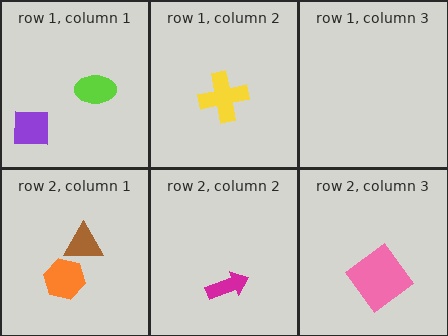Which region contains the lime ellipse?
The row 1, column 1 region.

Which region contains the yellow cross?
The row 1, column 2 region.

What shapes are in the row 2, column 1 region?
The brown triangle, the orange hexagon.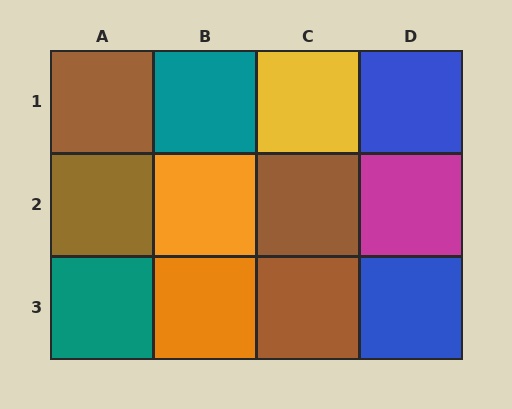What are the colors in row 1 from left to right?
Brown, teal, yellow, blue.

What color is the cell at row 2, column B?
Orange.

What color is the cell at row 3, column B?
Orange.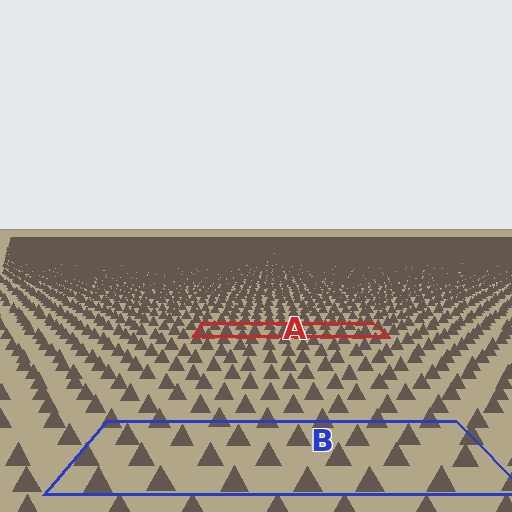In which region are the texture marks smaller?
The texture marks are smaller in region A, because it is farther away.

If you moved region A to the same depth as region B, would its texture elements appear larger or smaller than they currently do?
They would appear larger. At a closer depth, the same texture elements are projected at a bigger on-screen size.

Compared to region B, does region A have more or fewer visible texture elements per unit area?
Region A has more texture elements per unit area — they are packed more densely because it is farther away.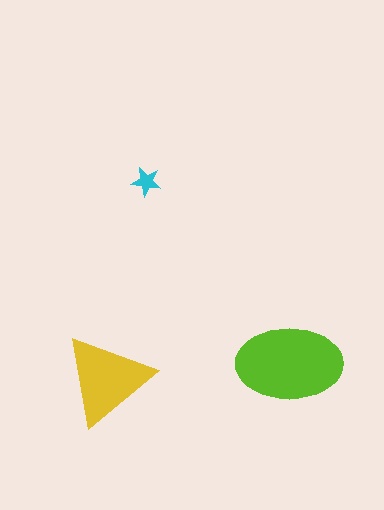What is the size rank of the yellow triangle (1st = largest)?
2nd.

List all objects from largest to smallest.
The lime ellipse, the yellow triangle, the cyan star.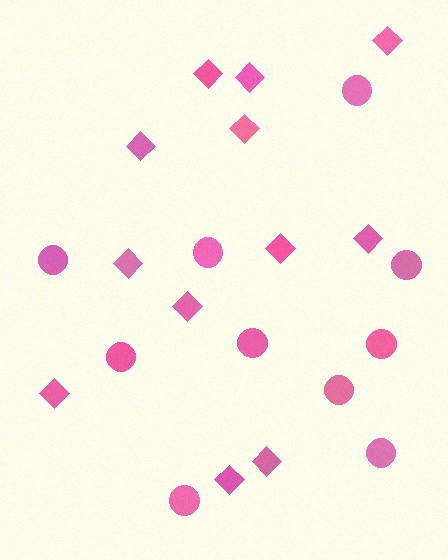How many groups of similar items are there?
There are 2 groups: one group of diamonds (12) and one group of circles (10).